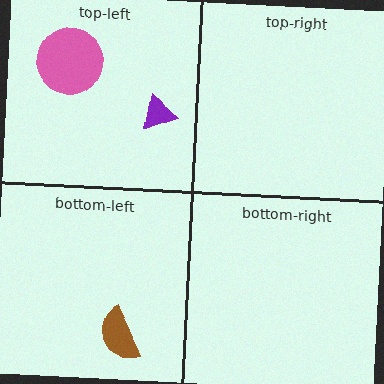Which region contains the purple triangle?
The top-left region.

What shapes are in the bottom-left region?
The brown semicircle.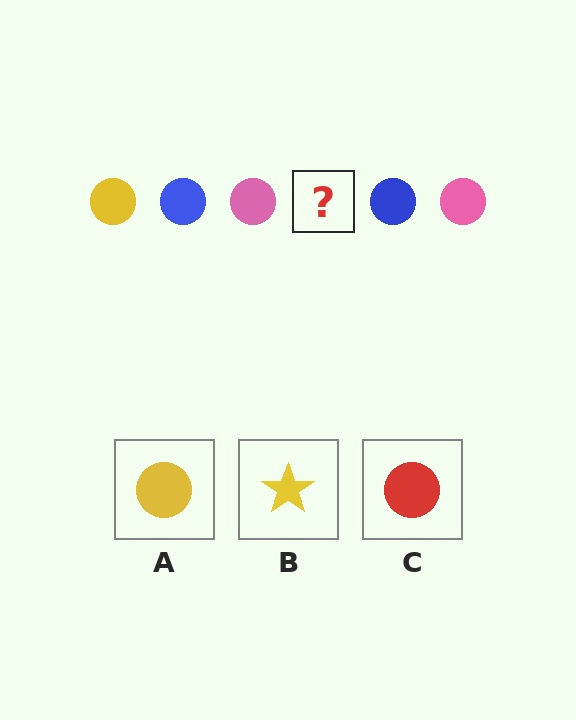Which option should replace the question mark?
Option A.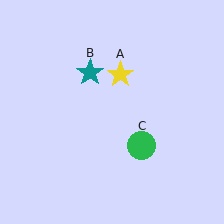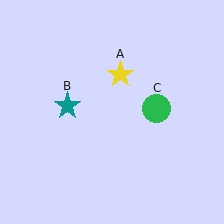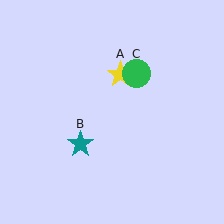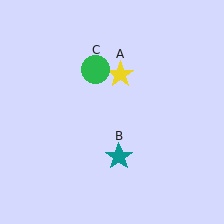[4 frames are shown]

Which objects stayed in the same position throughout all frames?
Yellow star (object A) remained stationary.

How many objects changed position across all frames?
2 objects changed position: teal star (object B), green circle (object C).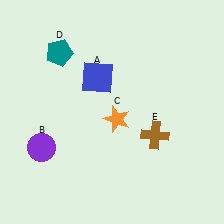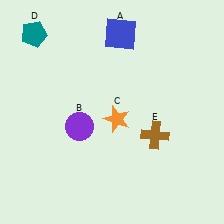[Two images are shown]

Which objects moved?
The objects that moved are: the blue square (A), the purple circle (B), the teal pentagon (D).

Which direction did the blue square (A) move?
The blue square (A) moved up.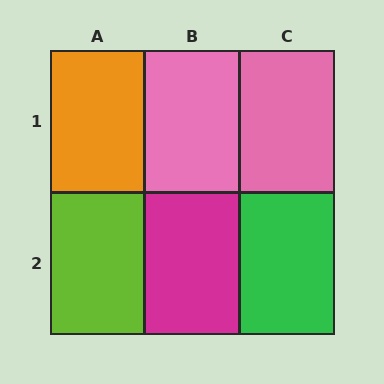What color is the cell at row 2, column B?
Magenta.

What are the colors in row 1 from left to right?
Orange, pink, pink.